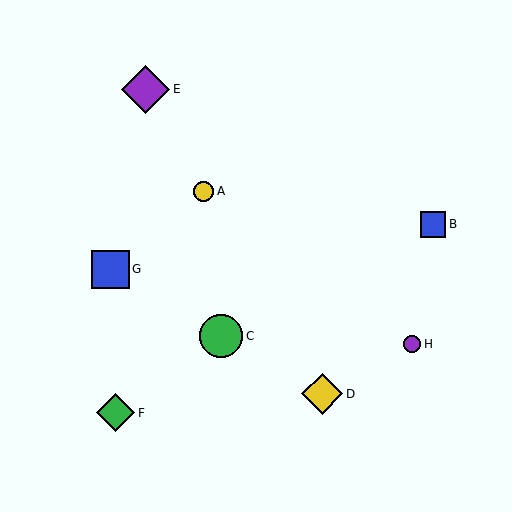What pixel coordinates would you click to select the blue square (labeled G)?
Click at (110, 269) to select the blue square G.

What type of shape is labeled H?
Shape H is a purple circle.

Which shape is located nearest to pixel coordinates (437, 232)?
The blue square (labeled B) at (433, 224) is nearest to that location.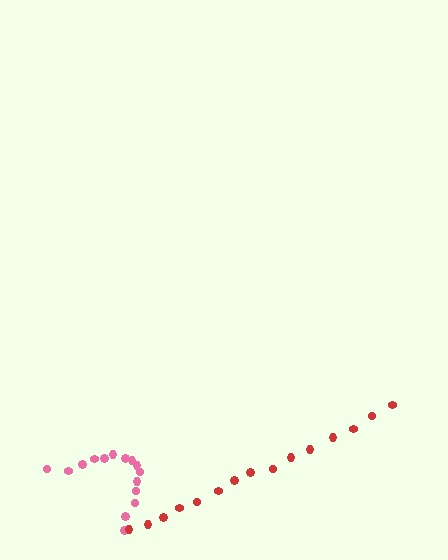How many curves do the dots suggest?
There are 2 distinct paths.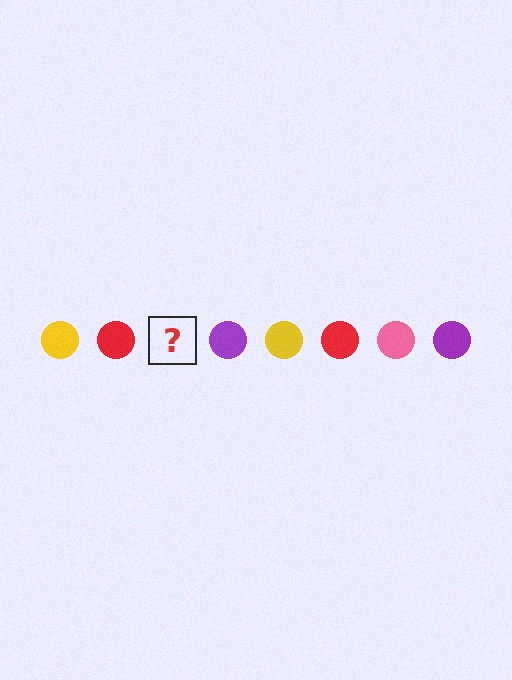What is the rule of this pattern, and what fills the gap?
The rule is that the pattern cycles through yellow, red, pink, purple circles. The gap should be filled with a pink circle.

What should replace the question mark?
The question mark should be replaced with a pink circle.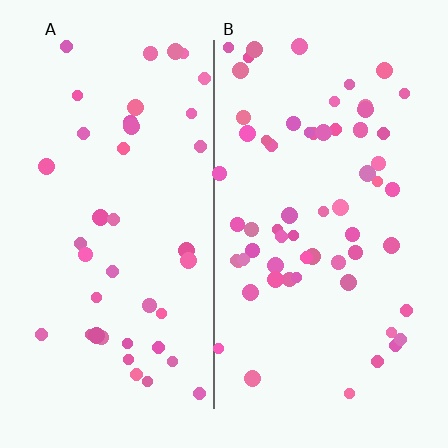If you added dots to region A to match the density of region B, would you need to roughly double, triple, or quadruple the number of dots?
Approximately double.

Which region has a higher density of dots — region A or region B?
B (the right).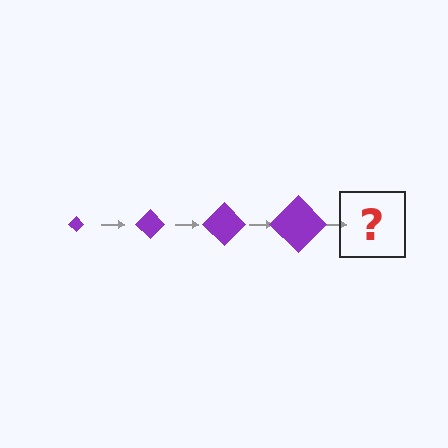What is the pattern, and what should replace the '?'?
The pattern is that the diamond gets progressively larger each step. The '?' should be a purple diamond, larger than the previous one.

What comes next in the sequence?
The next element should be a purple diamond, larger than the previous one.